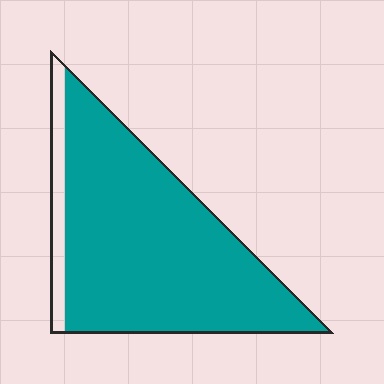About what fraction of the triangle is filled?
About nine tenths (9/10).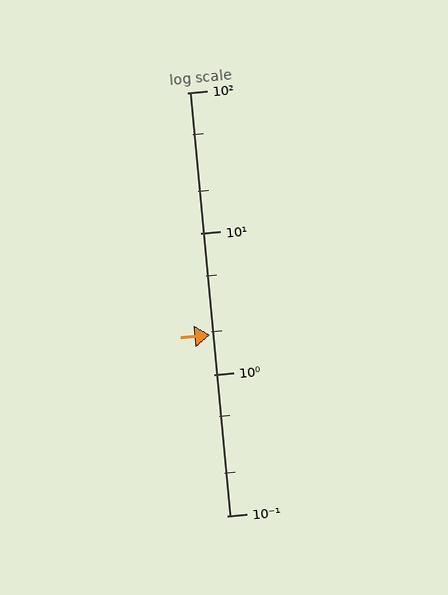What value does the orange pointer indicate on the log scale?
The pointer indicates approximately 1.9.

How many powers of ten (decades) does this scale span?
The scale spans 3 decades, from 0.1 to 100.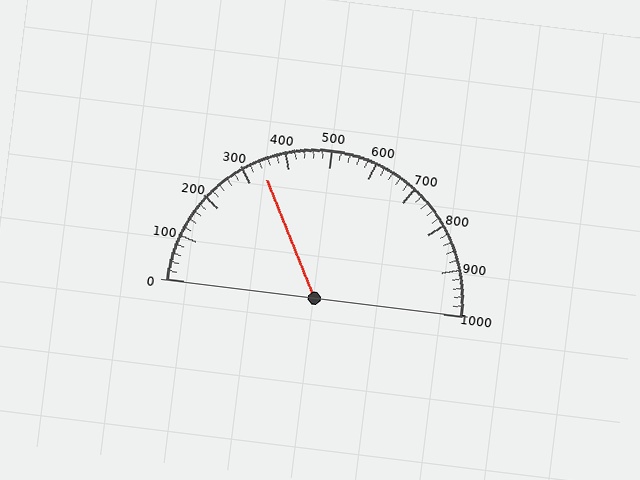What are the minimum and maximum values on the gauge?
The gauge ranges from 0 to 1000.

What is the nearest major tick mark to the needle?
The nearest major tick mark is 300.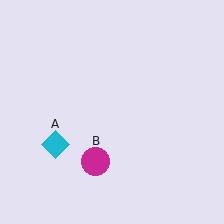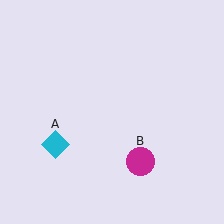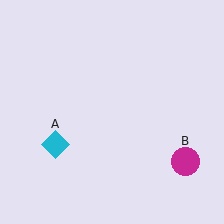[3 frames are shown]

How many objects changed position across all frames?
1 object changed position: magenta circle (object B).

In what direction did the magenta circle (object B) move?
The magenta circle (object B) moved right.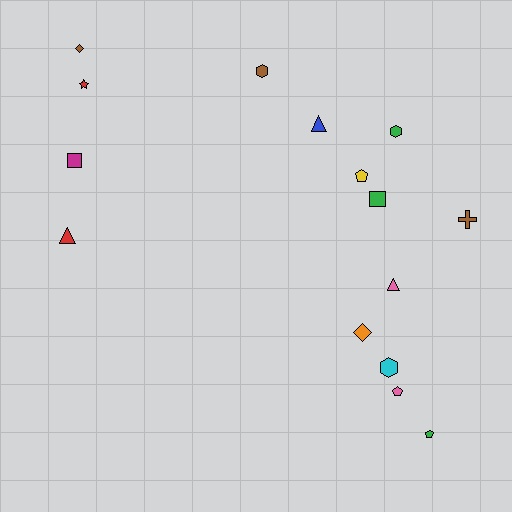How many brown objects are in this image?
There are 3 brown objects.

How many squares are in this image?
There are 2 squares.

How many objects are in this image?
There are 15 objects.